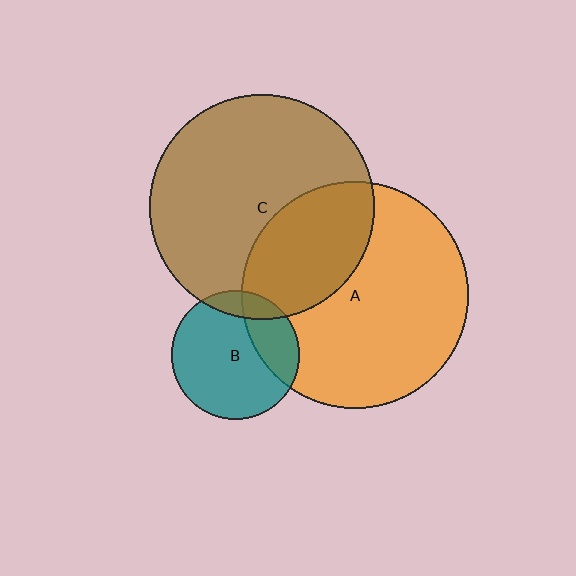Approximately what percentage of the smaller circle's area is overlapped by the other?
Approximately 10%.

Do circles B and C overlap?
Yes.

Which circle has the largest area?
Circle A (orange).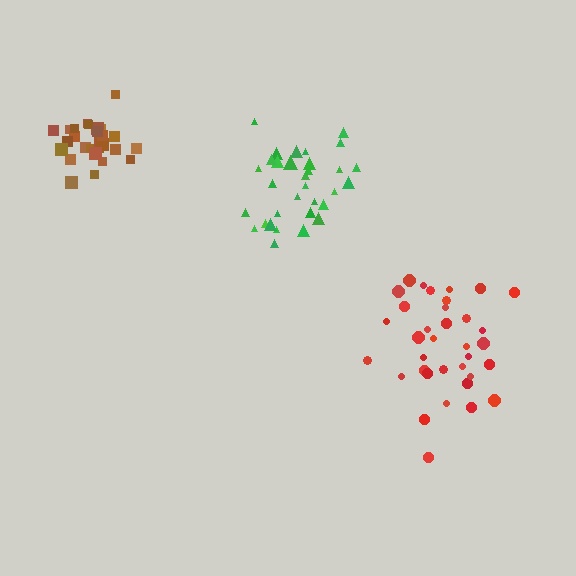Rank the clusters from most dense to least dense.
brown, green, red.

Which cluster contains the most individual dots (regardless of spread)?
Red (35).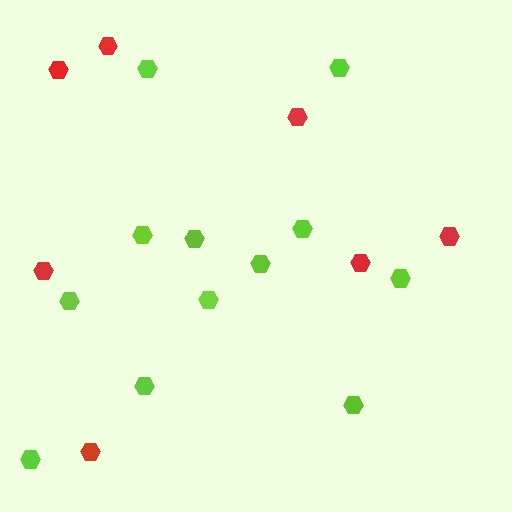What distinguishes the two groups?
There are 2 groups: one group of red hexagons (7) and one group of lime hexagons (12).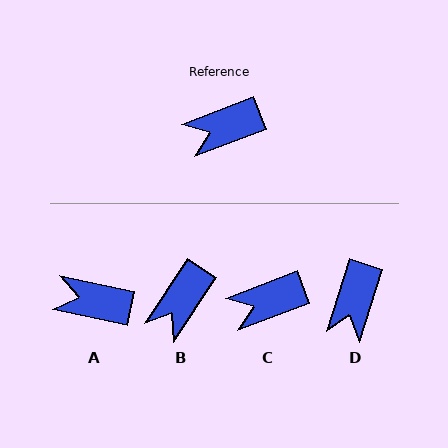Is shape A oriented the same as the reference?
No, it is off by about 33 degrees.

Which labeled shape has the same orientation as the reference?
C.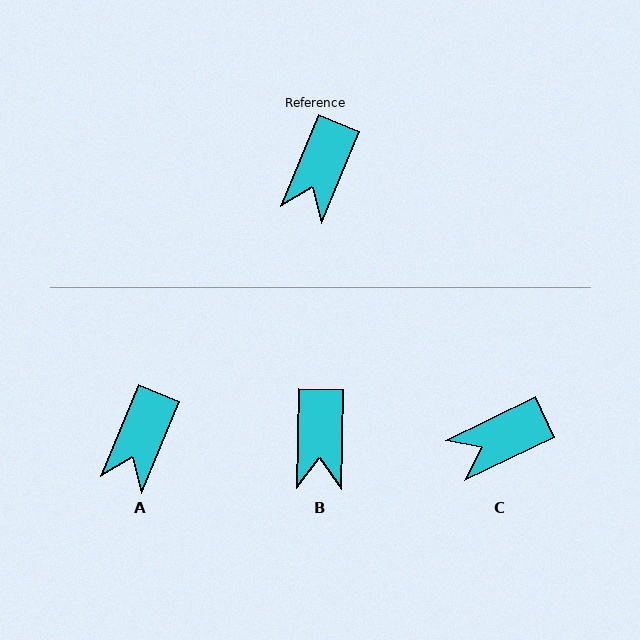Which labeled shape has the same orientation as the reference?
A.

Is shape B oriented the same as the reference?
No, it is off by about 21 degrees.